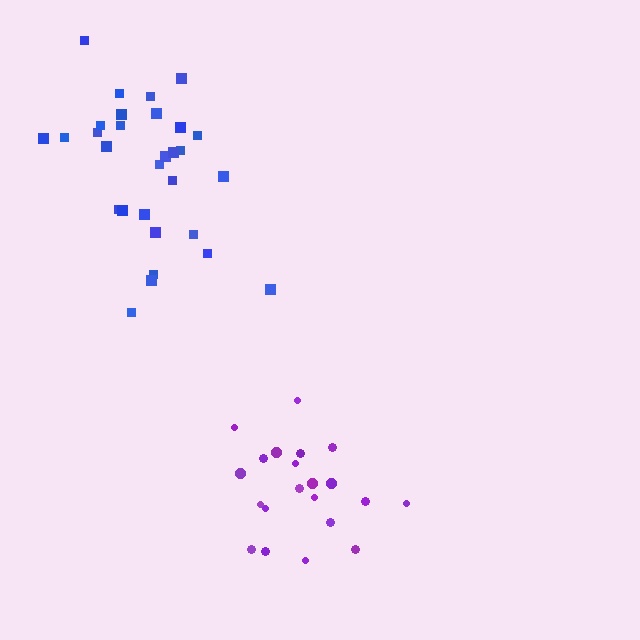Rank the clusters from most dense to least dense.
purple, blue.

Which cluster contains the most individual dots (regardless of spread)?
Blue (30).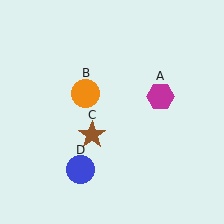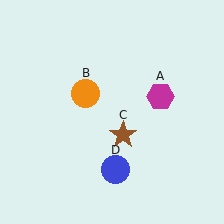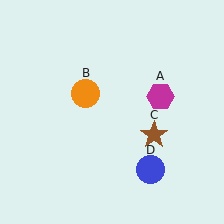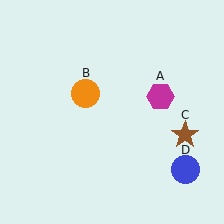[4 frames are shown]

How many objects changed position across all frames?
2 objects changed position: brown star (object C), blue circle (object D).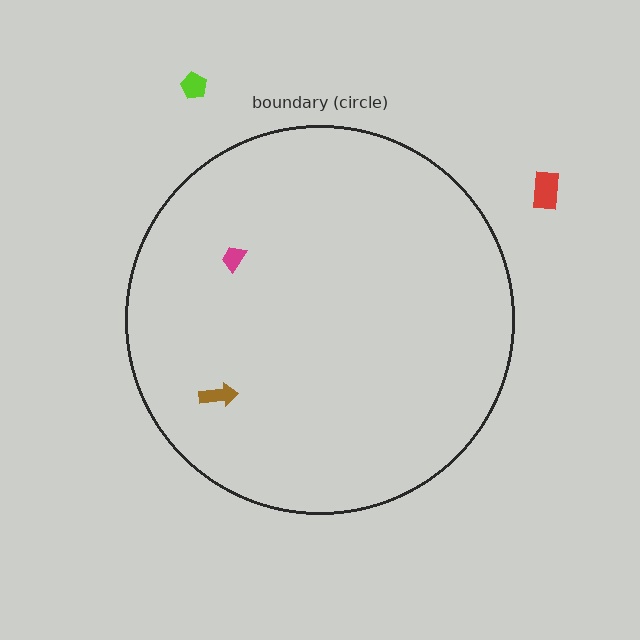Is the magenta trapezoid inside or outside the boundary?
Inside.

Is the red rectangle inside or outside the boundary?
Outside.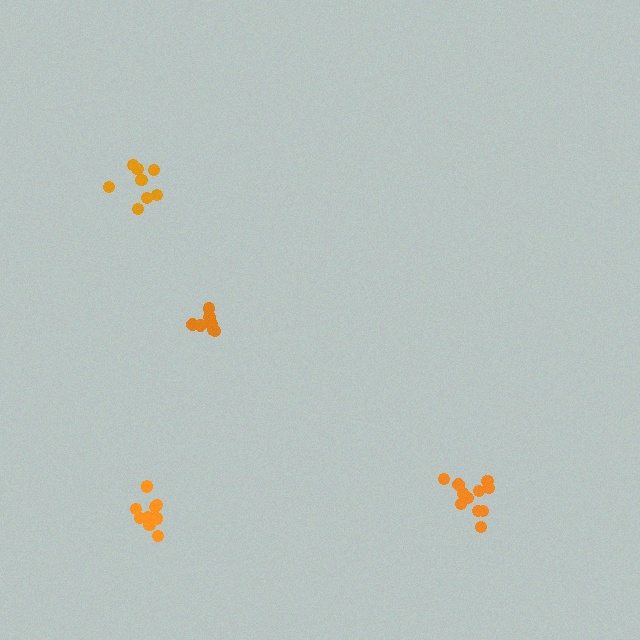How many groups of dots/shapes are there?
There are 4 groups.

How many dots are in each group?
Group 1: 8 dots, Group 2: 7 dots, Group 3: 11 dots, Group 4: 9 dots (35 total).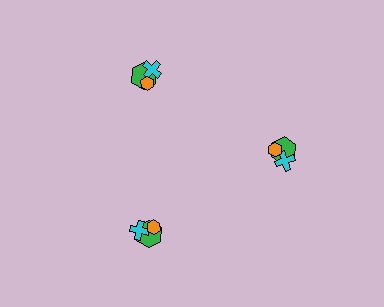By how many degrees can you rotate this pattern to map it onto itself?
The pattern maps onto itself every 120 degrees of rotation.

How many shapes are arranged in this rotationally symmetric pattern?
There are 9 shapes, arranged in 3 groups of 3.